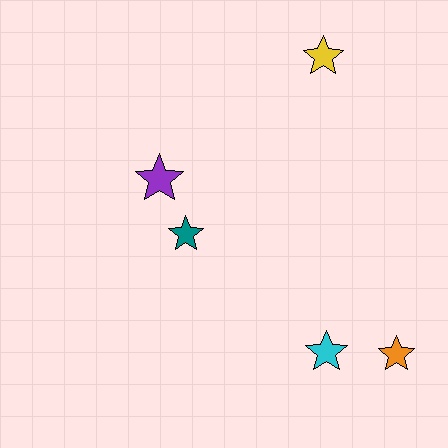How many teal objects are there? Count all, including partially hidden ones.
There is 1 teal object.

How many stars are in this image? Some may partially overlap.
There are 5 stars.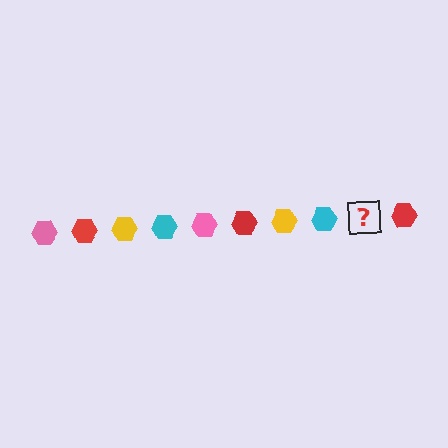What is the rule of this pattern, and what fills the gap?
The rule is that the pattern cycles through pink, red, yellow, cyan hexagons. The gap should be filled with a pink hexagon.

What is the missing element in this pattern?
The missing element is a pink hexagon.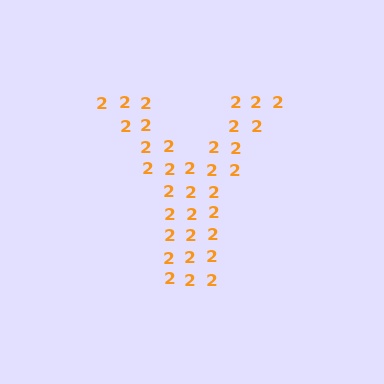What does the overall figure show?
The overall figure shows the letter Y.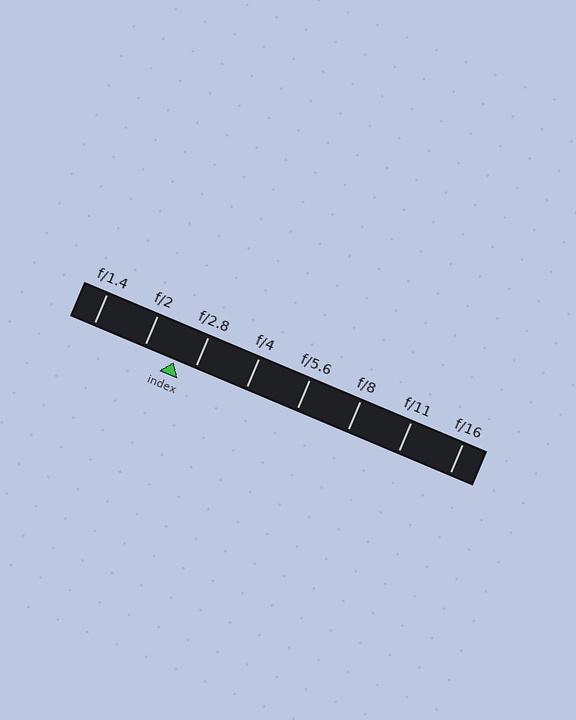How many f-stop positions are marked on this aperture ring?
There are 8 f-stop positions marked.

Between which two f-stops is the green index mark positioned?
The index mark is between f/2 and f/2.8.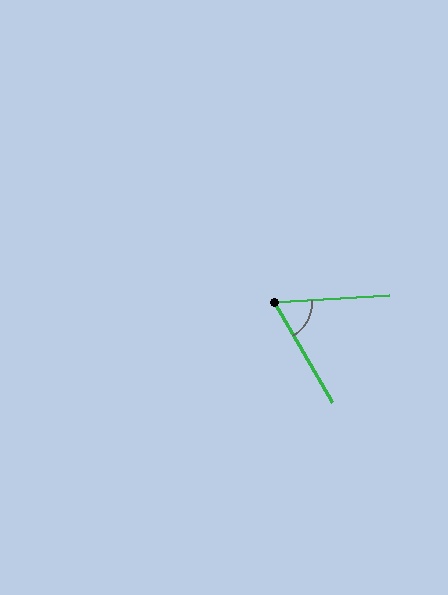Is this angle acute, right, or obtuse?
It is acute.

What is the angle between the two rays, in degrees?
Approximately 63 degrees.